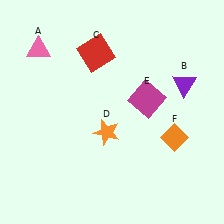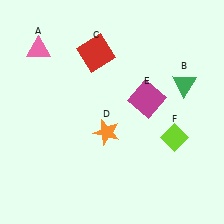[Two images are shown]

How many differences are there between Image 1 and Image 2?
There are 2 differences between the two images.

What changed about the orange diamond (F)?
In Image 1, F is orange. In Image 2, it changed to lime.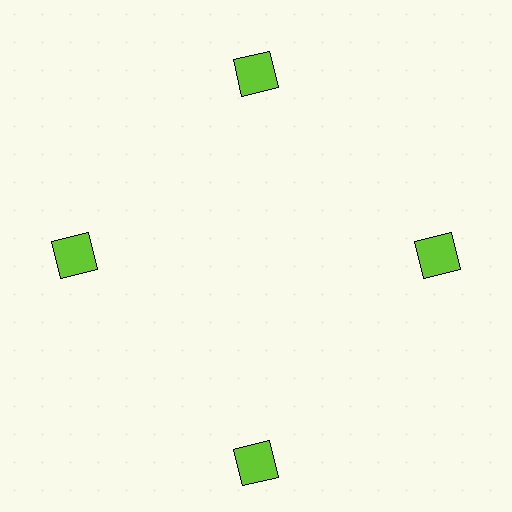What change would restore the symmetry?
The symmetry would be restored by moving it inward, back onto the ring so that all 4 squares sit at equal angles and equal distance from the center.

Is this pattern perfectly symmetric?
No. The 4 lime squares are arranged in a ring, but one element near the 6 o'clock position is pushed outward from the center, breaking the 4-fold rotational symmetry.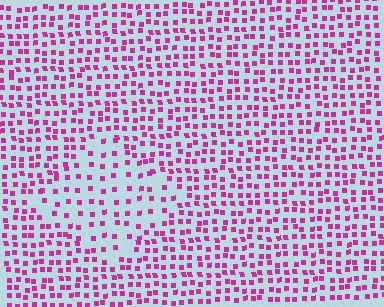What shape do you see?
I see a diamond.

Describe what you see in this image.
The image contains small magenta elements arranged at two different densities. A diamond-shaped region is visible where the elements are less densely packed than the surrounding area.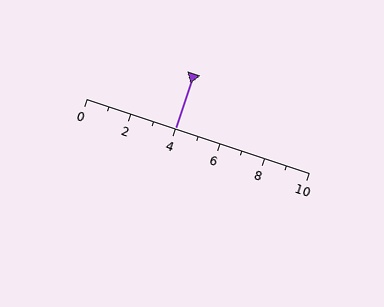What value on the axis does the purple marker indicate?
The marker indicates approximately 4.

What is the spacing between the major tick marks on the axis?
The major ticks are spaced 2 apart.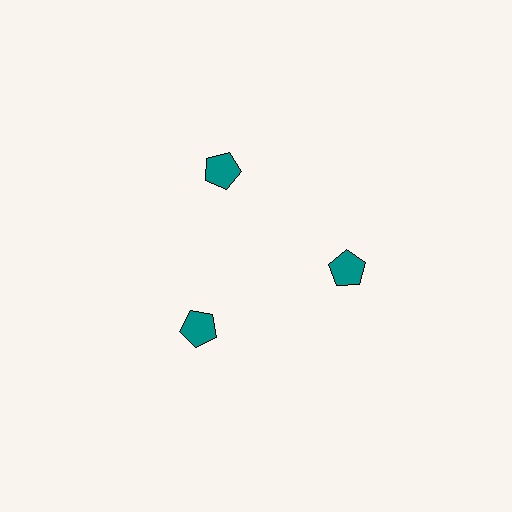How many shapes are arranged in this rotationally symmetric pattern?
There are 3 shapes, arranged in 3 groups of 1.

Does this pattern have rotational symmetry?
Yes, this pattern has 3-fold rotational symmetry. It looks the same after rotating 120 degrees around the center.